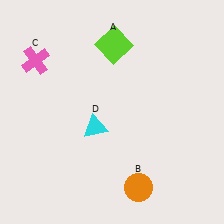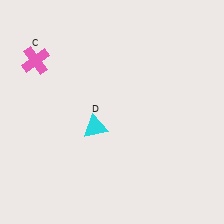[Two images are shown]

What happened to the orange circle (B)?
The orange circle (B) was removed in Image 2. It was in the bottom-right area of Image 1.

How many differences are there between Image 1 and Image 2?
There are 2 differences between the two images.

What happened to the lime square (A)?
The lime square (A) was removed in Image 2. It was in the top-right area of Image 1.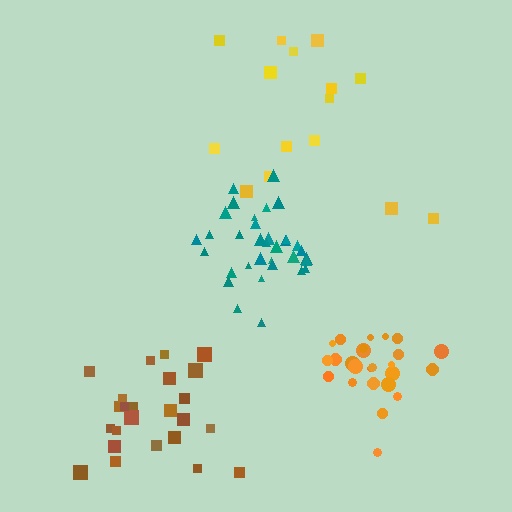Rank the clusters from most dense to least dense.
teal, orange, brown, yellow.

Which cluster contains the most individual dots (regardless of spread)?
Teal (34).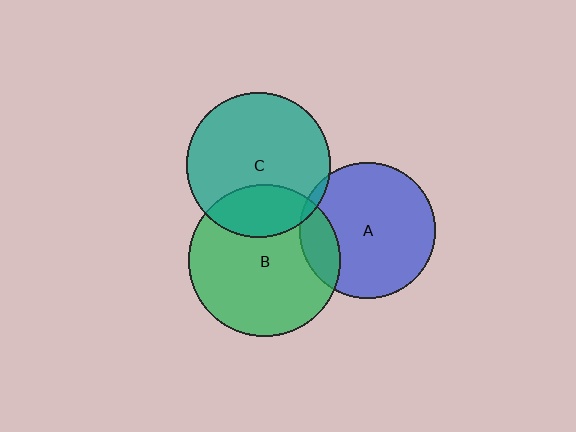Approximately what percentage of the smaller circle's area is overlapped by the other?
Approximately 25%.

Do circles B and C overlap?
Yes.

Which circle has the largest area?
Circle B (green).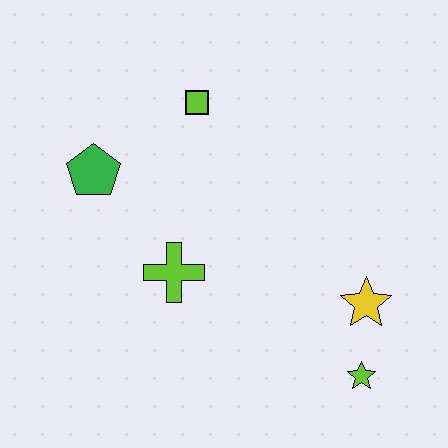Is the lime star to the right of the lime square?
Yes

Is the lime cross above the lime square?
No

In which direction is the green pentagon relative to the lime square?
The green pentagon is to the left of the lime square.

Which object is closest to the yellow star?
The lime star is closest to the yellow star.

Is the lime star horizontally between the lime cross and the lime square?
No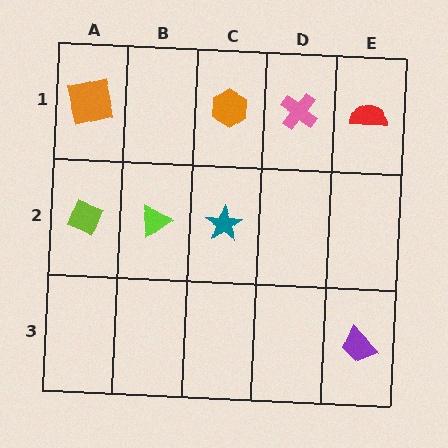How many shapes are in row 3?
1 shape.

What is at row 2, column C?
A teal star.